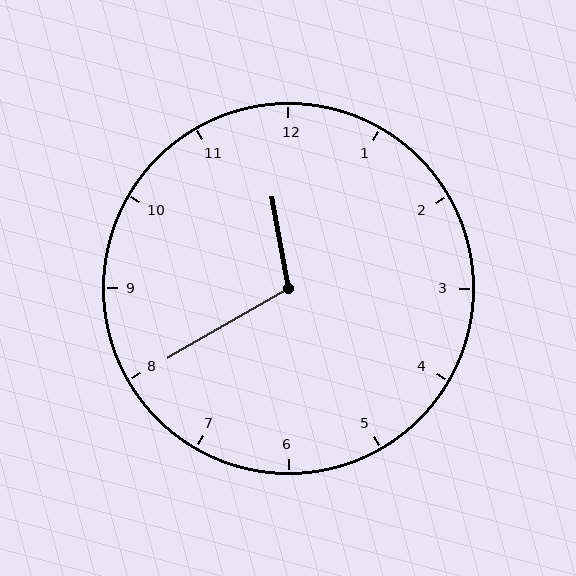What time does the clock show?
11:40.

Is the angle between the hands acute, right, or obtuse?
It is obtuse.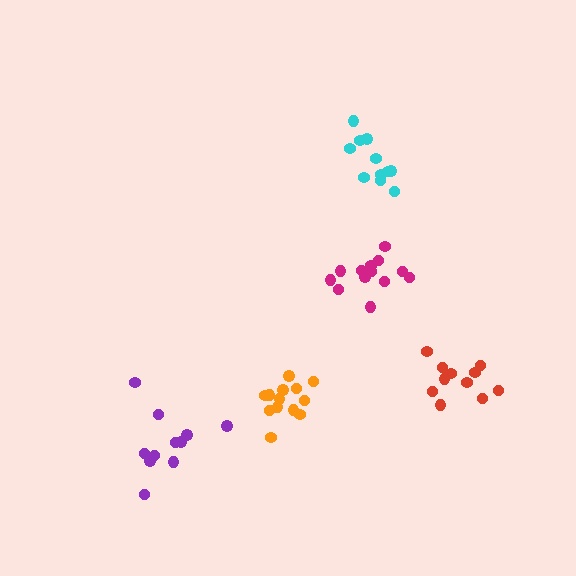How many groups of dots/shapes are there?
There are 5 groups.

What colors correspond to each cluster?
The clusters are colored: red, magenta, cyan, orange, purple.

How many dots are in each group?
Group 1: 11 dots, Group 2: 13 dots, Group 3: 11 dots, Group 4: 13 dots, Group 5: 11 dots (59 total).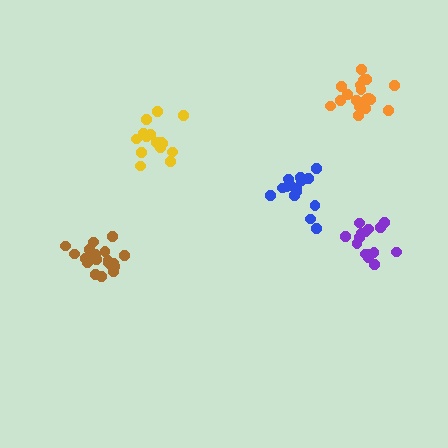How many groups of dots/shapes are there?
There are 5 groups.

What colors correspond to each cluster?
The clusters are colored: blue, brown, yellow, purple, orange.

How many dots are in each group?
Group 1: 15 dots, Group 2: 20 dots, Group 3: 15 dots, Group 4: 15 dots, Group 5: 18 dots (83 total).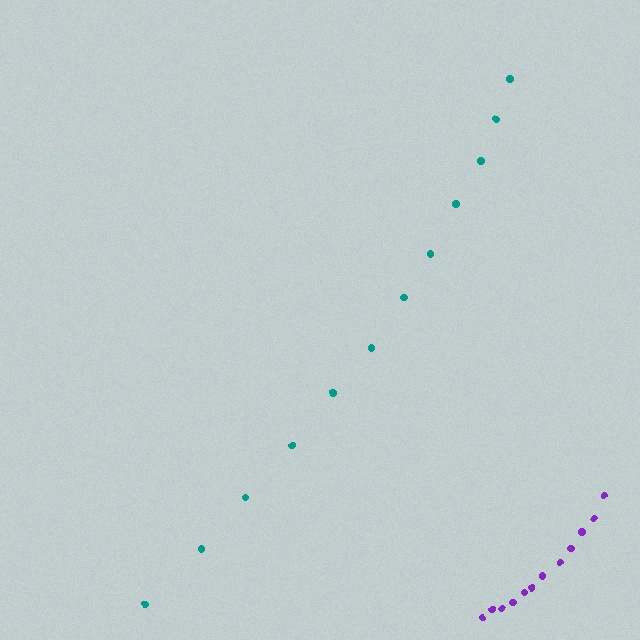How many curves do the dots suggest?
There are 2 distinct paths.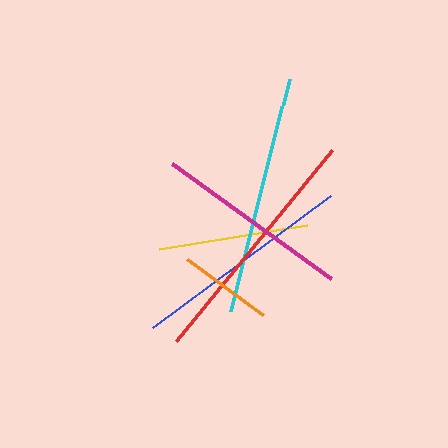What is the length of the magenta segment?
The magenta segment is approximately 196 pixels long.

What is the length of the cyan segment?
The cyan segment is approximately 240 pixels long.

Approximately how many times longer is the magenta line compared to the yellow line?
The magenta line is approximately 1.3 times the length of the yellow line.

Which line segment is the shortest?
The orange line is the shortest at approximately 94 pixels.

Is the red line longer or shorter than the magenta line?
The red line is longer than the magenta line.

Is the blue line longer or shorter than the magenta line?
The blue line is longer than the magenta line.